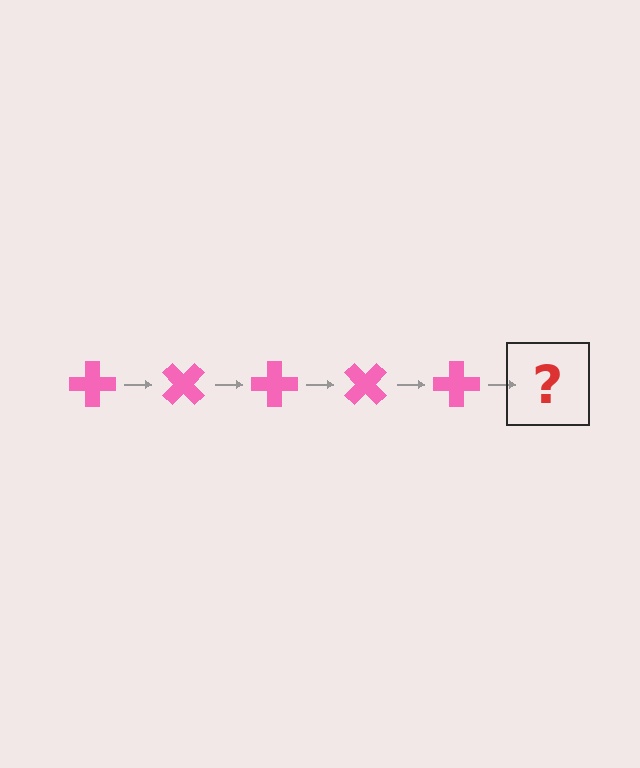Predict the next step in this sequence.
The next step is a pink cross rotated 225 degrees.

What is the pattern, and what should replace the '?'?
The pattern is that the cross rotates 45 degrees each step. The '?' should be a pink cross rotated 225 degrees.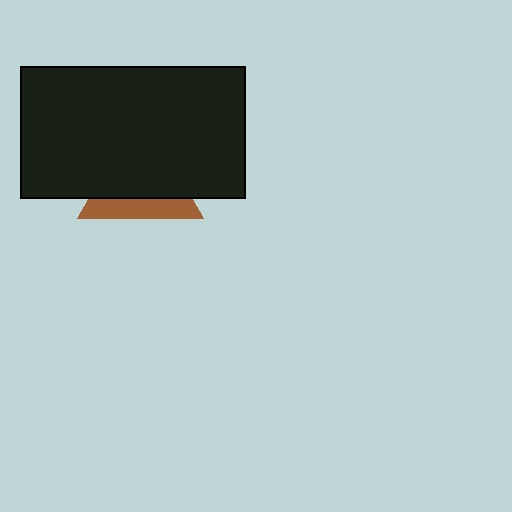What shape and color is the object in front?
The object in front is a black rectangle.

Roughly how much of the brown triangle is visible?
A small part of it is visible (roughly 33%).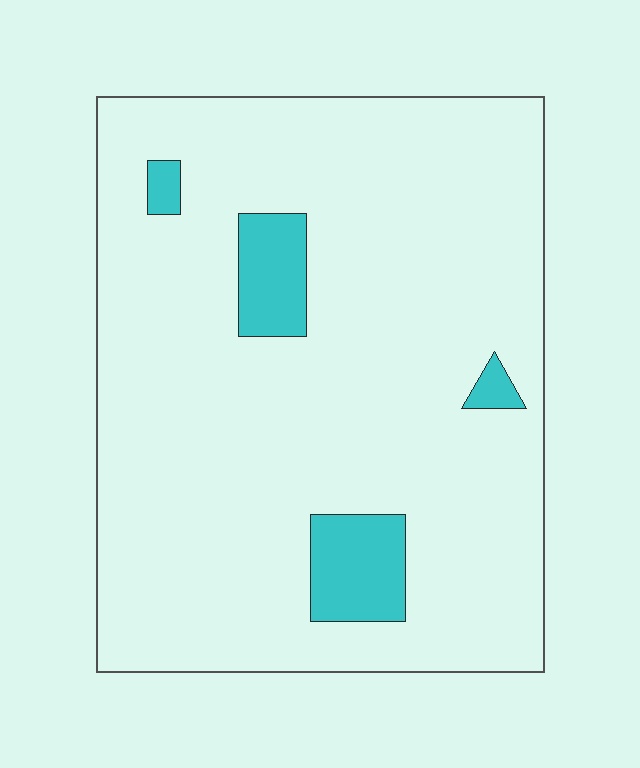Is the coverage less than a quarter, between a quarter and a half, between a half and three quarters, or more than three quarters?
Less than a quarter.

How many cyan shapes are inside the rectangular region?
4.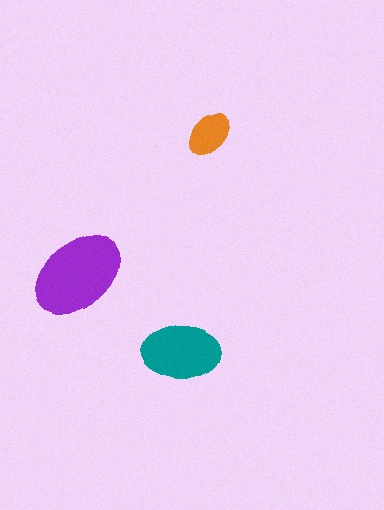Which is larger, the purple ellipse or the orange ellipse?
The purple one.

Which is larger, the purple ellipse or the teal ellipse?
The purple one.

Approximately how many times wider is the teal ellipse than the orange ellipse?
About 1.5 times wider.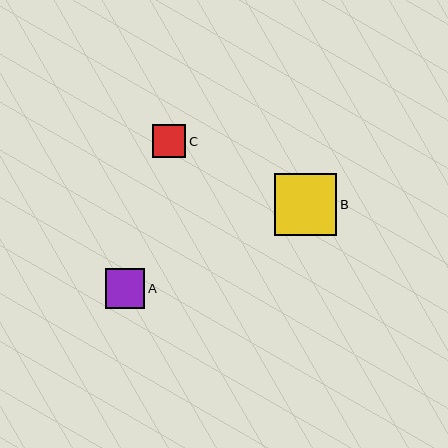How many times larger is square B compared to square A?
Square B is approximately 1.6 times the size of square A.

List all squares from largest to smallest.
From largest to smallest: B, A, C.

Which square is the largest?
Square B is the largest with a size of approximately 62 pixels.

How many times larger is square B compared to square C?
Square B is approximately 1.8 times the size of square C.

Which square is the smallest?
Square C is the smallest with a size of approximately 34 pixels.